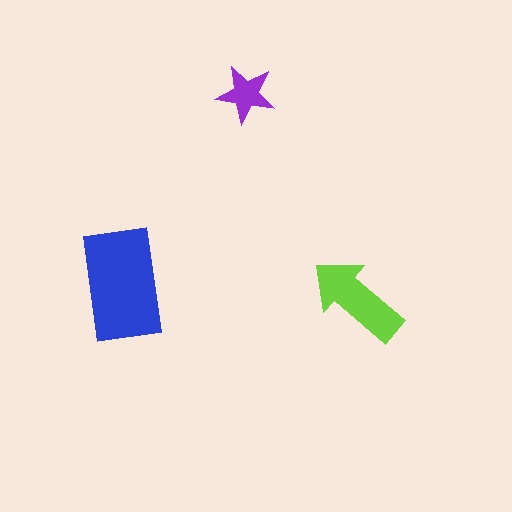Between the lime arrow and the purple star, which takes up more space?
The lime arrow.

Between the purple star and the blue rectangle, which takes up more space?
The blue rectangle.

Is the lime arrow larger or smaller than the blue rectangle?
Smaller.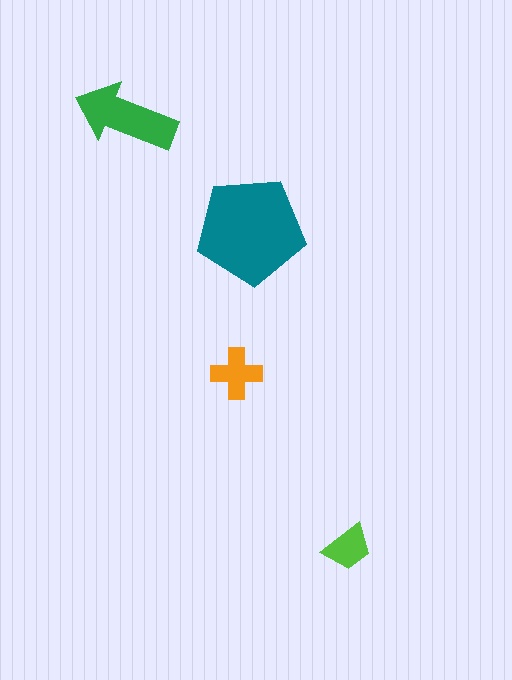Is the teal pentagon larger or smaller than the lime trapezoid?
Larger.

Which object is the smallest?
The lime trapezoid.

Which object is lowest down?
The lime trapezoid is bottommost.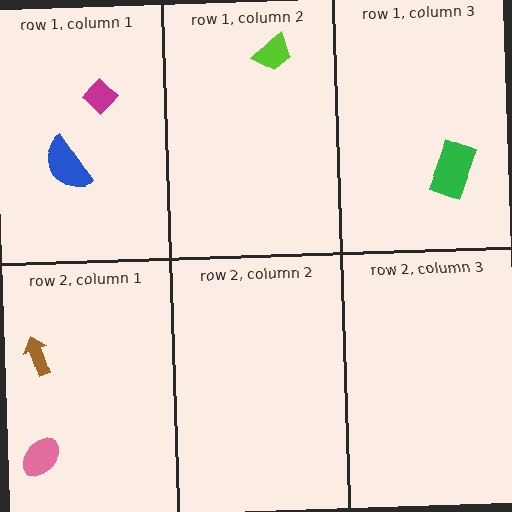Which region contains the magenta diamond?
The row 1, column 1 region.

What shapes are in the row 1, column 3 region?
The green rectangle.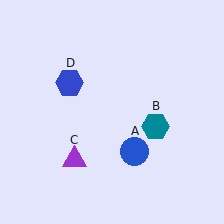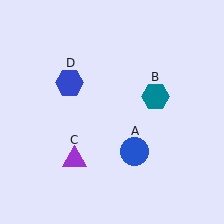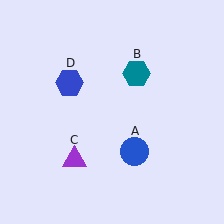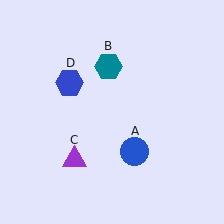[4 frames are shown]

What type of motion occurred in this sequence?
The teal hexagon (object B) rotated counterclockwise around the center of the scene.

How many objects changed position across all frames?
1 object changed position: teal hexagon (object B).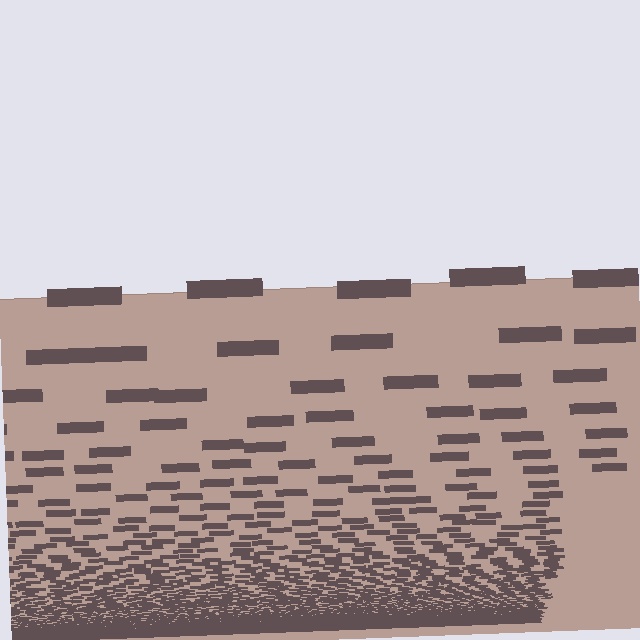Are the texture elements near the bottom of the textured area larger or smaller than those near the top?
Smaller. The gradient is inverted — elements near the bottom are smaller and denser.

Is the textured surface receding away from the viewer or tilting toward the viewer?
The surface appears to tilt toward the viewer. Texture elements get larger and sparser toward the top.